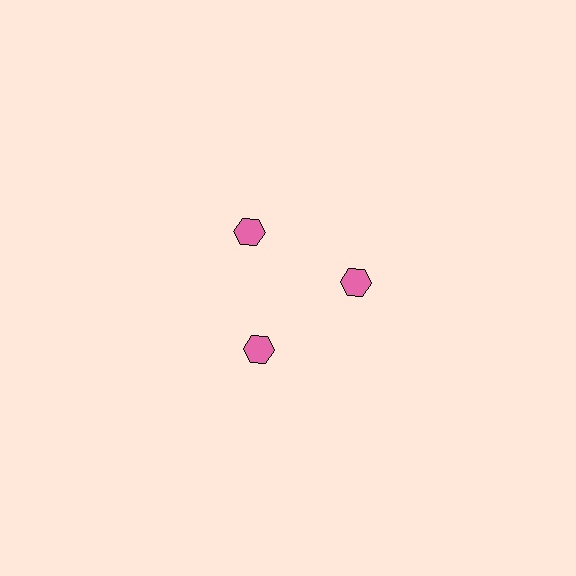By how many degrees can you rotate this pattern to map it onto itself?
The pattern maps onto itself every 120 degrees of rotation.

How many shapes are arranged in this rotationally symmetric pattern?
There are 3 shapes, arranged in 3 groups of 1.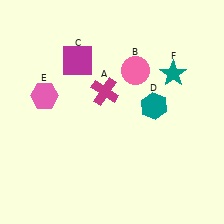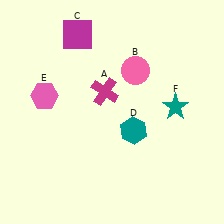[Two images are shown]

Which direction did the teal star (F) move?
The teal star (F) moved down.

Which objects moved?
The objects that moved are: the magenta square (C), the teal hexagon (D), the teal star (F).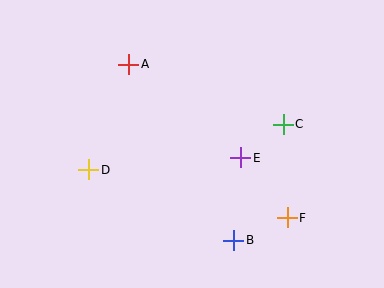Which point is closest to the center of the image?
Point E at (241, 158) is closest to the center.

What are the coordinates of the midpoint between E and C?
The midpoint between E and C is at (262, 141).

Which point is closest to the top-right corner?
Point C is closest to the top-right corner.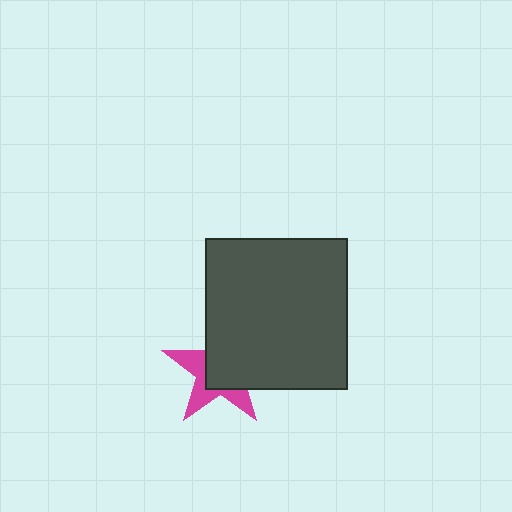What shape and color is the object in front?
The object in front is a dark gray rectangle.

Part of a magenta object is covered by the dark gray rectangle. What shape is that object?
It is a star.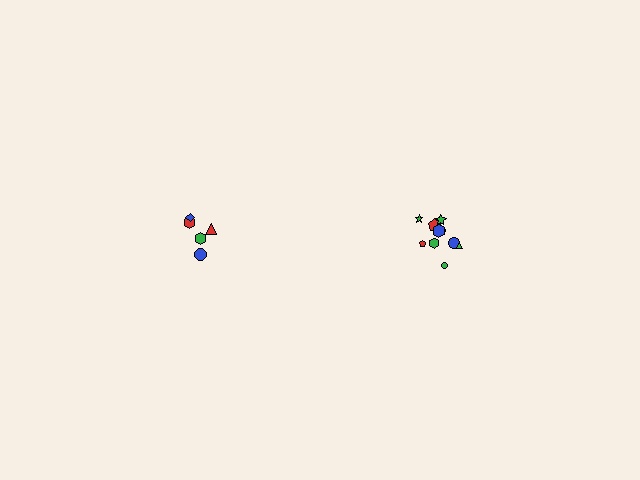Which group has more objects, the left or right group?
The right group.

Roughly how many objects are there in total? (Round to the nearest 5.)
Roughly 15 objects in total.